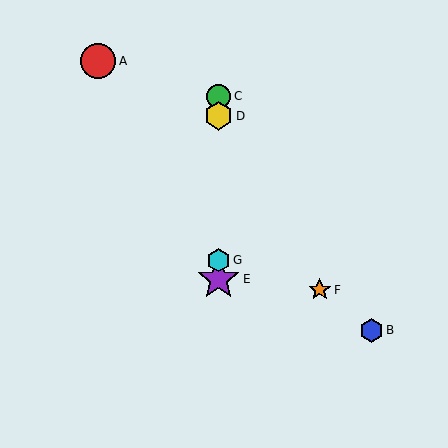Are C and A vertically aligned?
No, C is at x≈218 and A is at x≈98.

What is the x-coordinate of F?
Object F is at x≈320.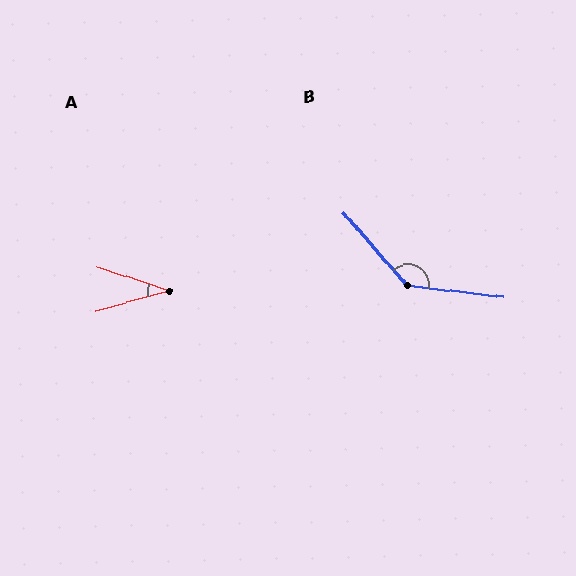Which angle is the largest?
B, at approximately 138 degrees.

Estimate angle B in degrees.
Approximately 138 degrees.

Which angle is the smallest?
A, at approximately 34 degrees.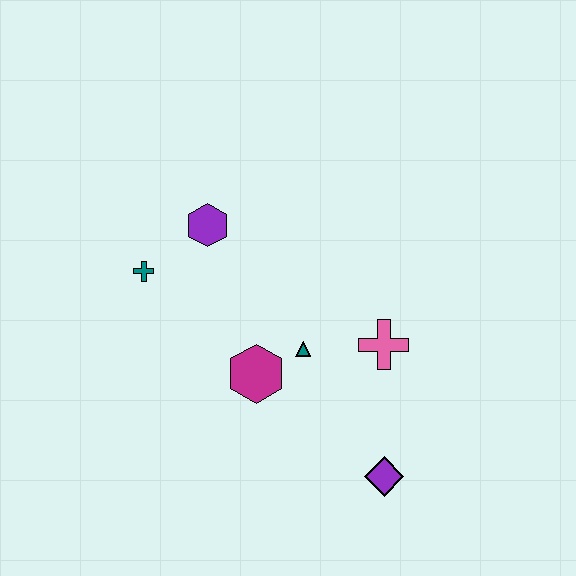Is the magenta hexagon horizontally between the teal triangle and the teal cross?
Yes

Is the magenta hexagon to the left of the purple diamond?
Yes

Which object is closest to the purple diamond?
The pink cross is closest to the purple diamond.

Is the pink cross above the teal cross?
No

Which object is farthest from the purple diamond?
The teal cross is farthest from the purple diamond.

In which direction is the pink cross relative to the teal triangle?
The pink cross is to the right of the teal triangle.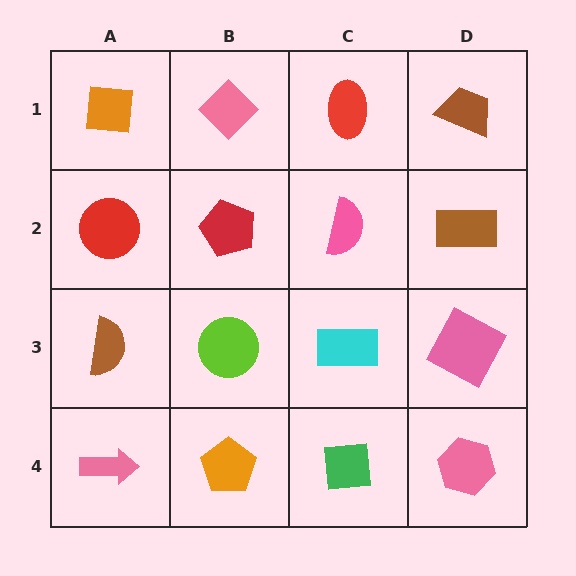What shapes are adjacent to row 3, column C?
A pink semicircle (row 2, column C), a green square (row 4, column C), a lime circle (row 3, column B), a pink square (row 3, column D).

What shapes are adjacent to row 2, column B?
A pink diamond (row 1, column B), a lime circle (row 3, column B), a red circle (row 2, column A), a pink semicircle (row 2, column C).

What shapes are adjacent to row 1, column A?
A red circle (row 2, column A), a pink diamond (row 1, column B).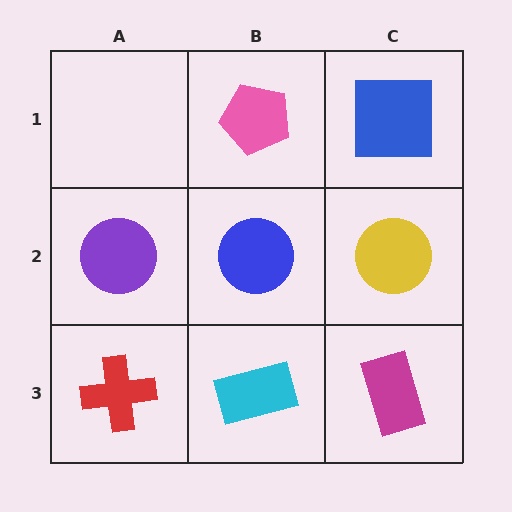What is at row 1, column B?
A pink pentagon.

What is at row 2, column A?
A purple circle.